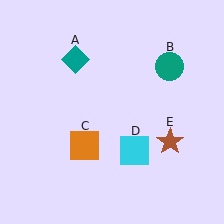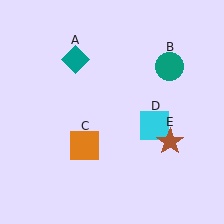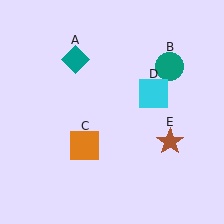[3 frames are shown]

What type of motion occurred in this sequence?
The cyan square (object D) rotated counterclockwise around the center of the scene.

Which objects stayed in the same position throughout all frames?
Teal diamond (object A) and teal circle (object B) and orange square (object C) and brown star (object E) remained stationary.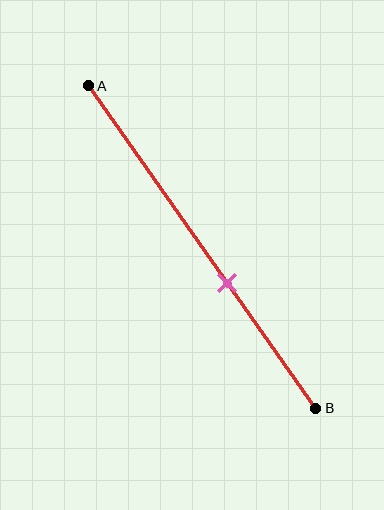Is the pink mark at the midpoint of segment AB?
No, the mark is at about 60% from A, not at the 50% midpoint.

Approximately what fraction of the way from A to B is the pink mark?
The pink mark is approximately 60% of the way from A to B.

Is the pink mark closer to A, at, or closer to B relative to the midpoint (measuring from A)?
The pink mark is closer to point B than the midpoint of segment AB.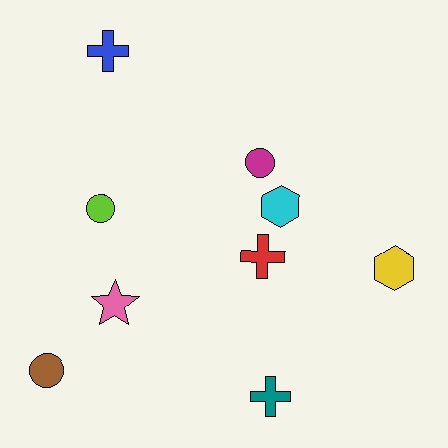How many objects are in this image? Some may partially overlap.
There are 9 objects.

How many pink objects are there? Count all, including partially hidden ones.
There is 1 pink object.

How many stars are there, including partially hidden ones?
There is 1 star.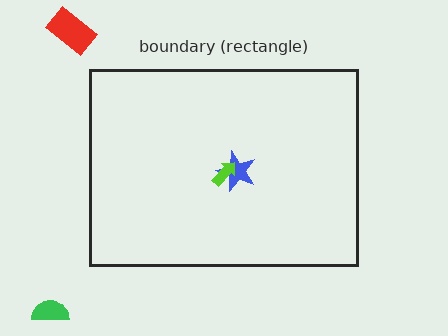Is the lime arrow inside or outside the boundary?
Inside.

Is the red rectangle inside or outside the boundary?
Outside.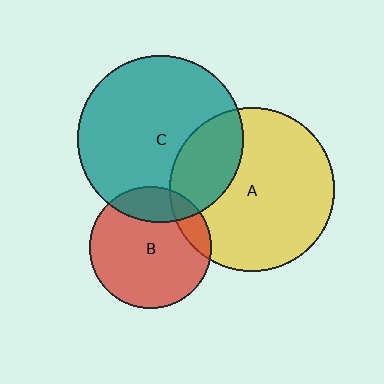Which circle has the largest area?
Circle C (teal).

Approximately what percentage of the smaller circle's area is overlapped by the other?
Approximately 15%.